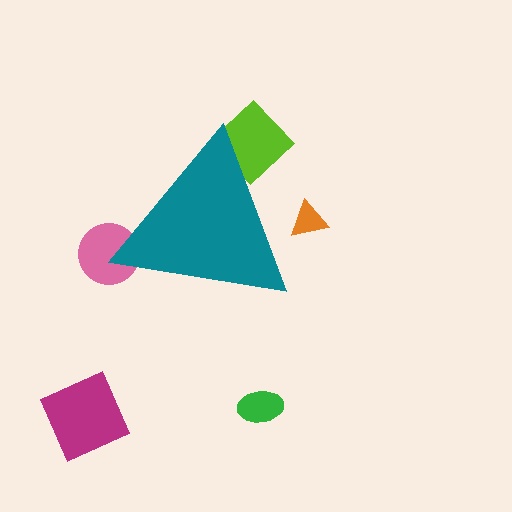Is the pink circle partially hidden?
Yes, the pink circle is partially hidden behind the teal triangle.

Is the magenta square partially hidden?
No, the magenta square is fully visible.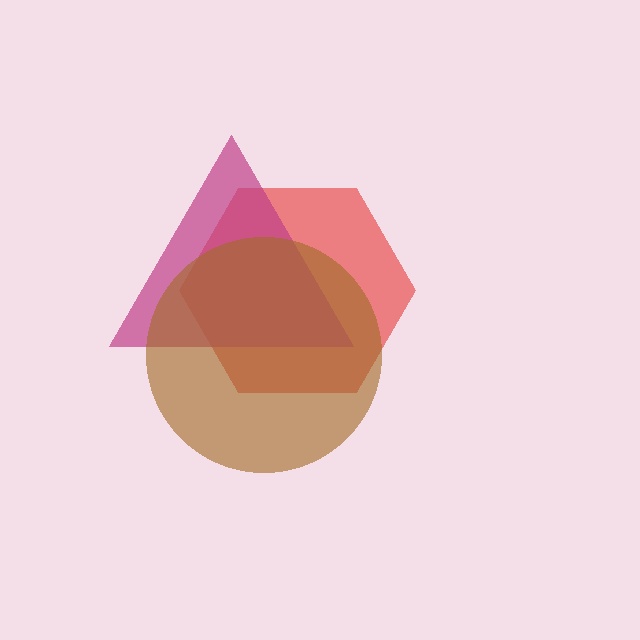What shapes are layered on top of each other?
The layered shapes are: a red hexagon, a magenta triangle, a brown circle.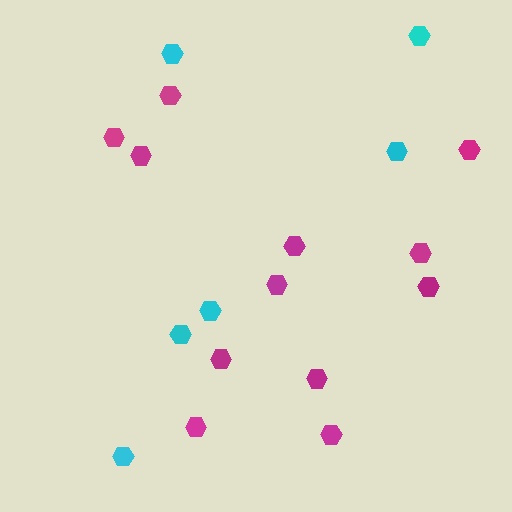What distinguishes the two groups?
There are 2 groups: one group of magenta hexagons (12) and one group of cyan hexagons (6).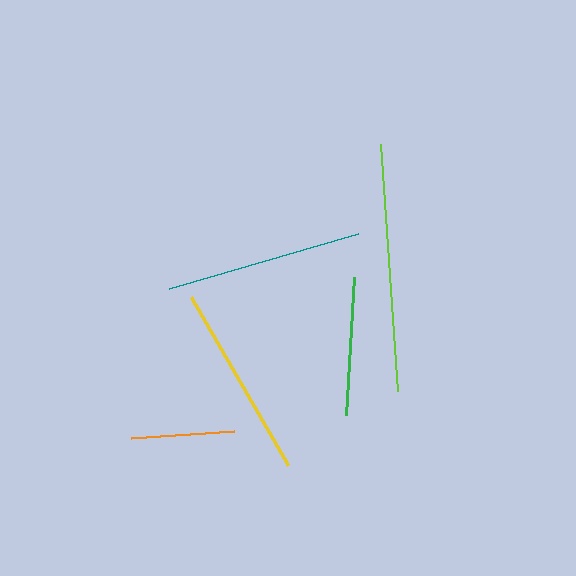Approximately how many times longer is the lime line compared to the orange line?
The lime line is approximately 2.4 times the length of the orange line.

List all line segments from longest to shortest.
From longest to shortest: lime, teal, yellow, green, orange.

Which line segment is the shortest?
The orange line is the shortest at approximately 103 pixels.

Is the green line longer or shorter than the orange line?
The green line is longer than the orange line.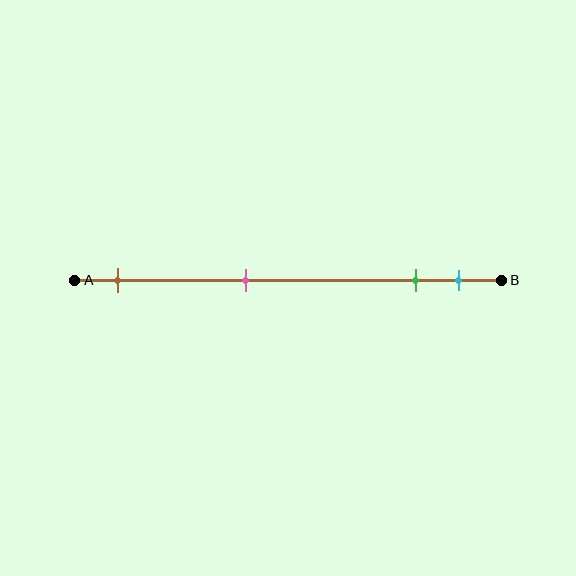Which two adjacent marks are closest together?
The green and cyan marks are the closest adjacent pair.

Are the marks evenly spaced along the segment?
No, the marks are not evenly spaced.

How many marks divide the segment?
There are 4 marks dividing the segment.